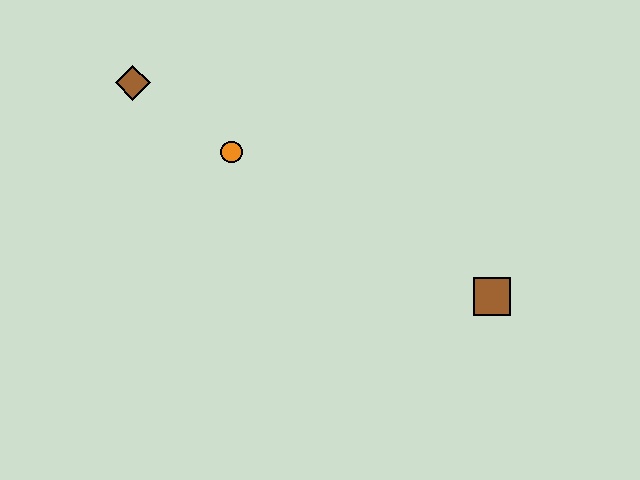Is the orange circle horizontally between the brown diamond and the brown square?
Yes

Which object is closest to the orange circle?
The brown diamond is closest to the orange circle.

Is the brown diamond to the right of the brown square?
No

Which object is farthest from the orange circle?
The brown square is farthest from the orange circle.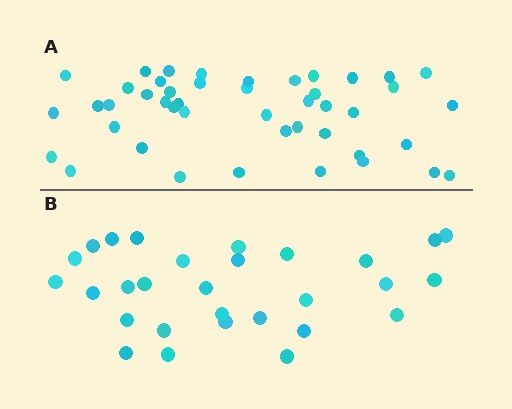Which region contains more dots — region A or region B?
Region A (the top region) has more dots.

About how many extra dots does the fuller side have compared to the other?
Region A has approximately 15 more dots than region B.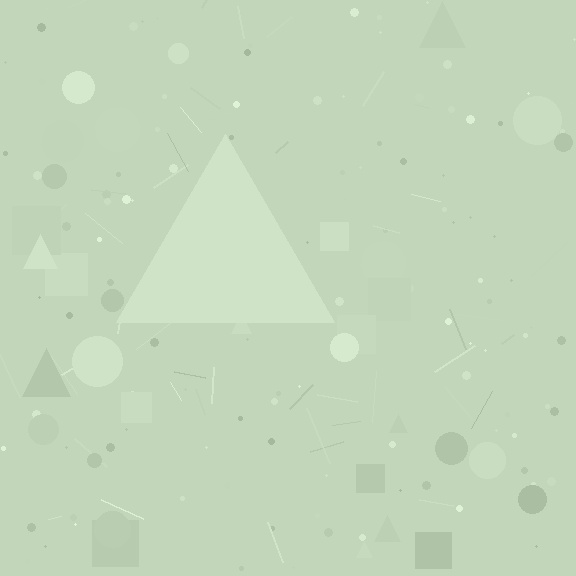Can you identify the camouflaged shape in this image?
The camouflaged shape is a triangle.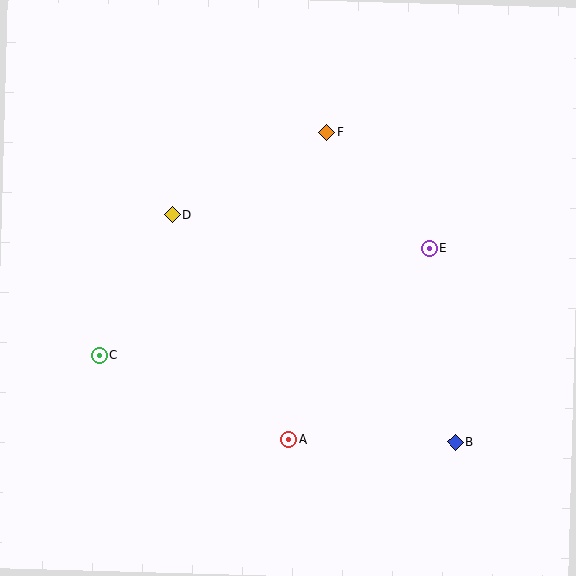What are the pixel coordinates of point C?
Point C is at (99, 355).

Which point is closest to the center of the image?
Point D at (172, 215) is closest to the center.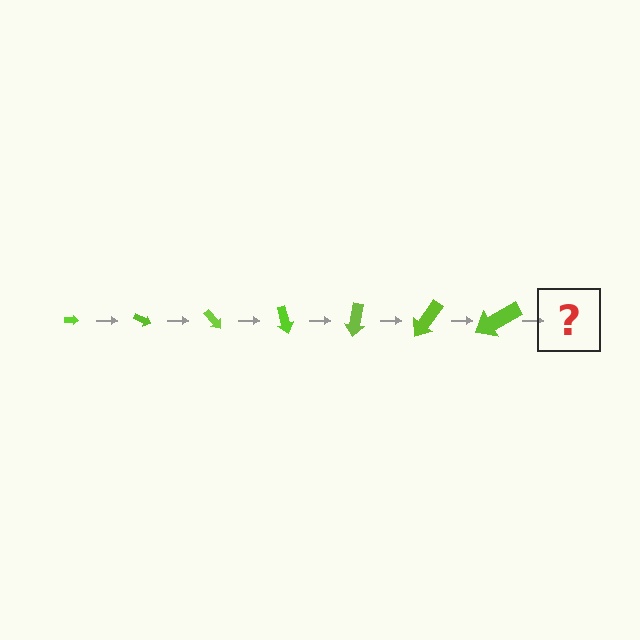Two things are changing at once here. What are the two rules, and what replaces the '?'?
The two rules are that the arrow grows larger each step and it rotates 25 degrees each step. The '?' should be an arrow, larger than the previous one and rotated 175 degrees from the start.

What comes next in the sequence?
The next element should be an arrow, larger than the previous one and rotated 175 degrees from the start.